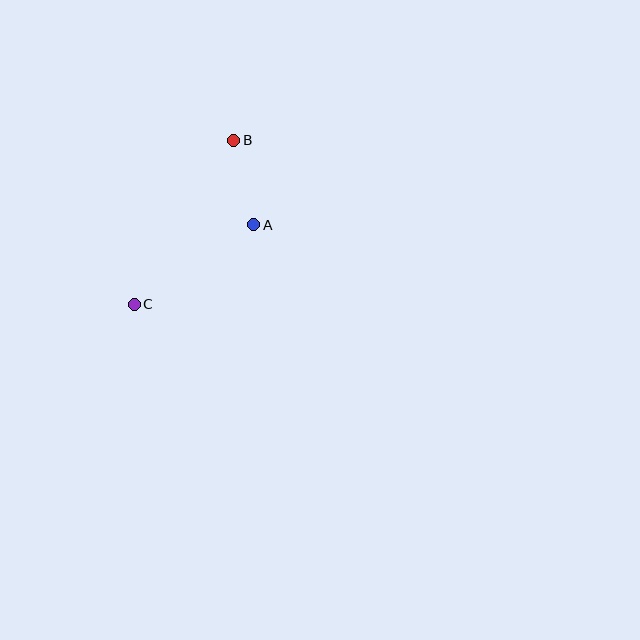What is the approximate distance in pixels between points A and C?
The distance between A and C is approximately 143 pixels.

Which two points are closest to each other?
Points A and B are closest to each other.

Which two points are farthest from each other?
Points B and C are farthest from each other.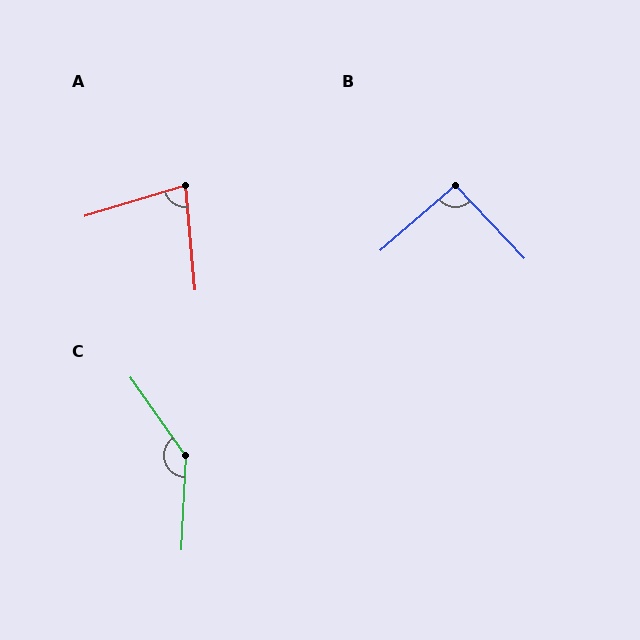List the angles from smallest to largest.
A (78°), B (92°), C (142°).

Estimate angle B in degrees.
Approximately 92 degrees.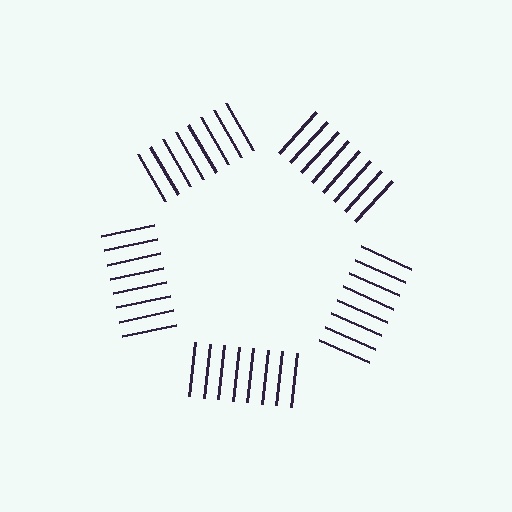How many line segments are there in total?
40 — 8 along each of the 5 edges.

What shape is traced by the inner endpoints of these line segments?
An illusory pentagon — the line segments terminate on its edges but no continuous stroke is drawn.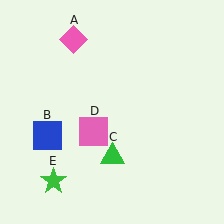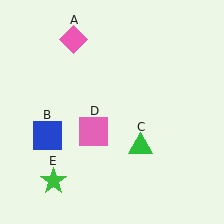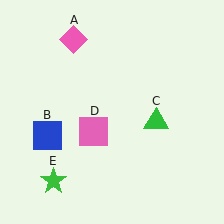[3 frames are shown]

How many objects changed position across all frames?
1 object changed position: green triangle (object C).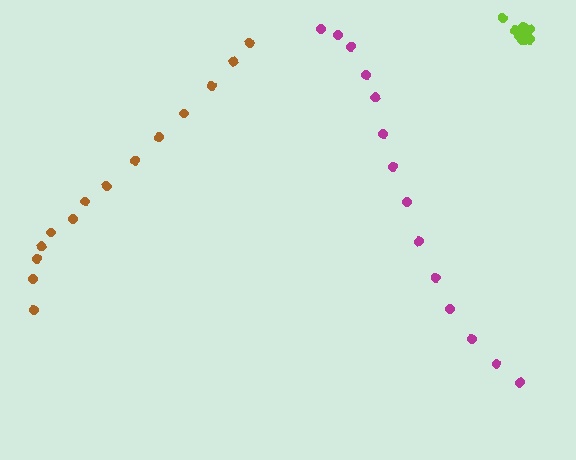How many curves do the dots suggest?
There are 3 distinct paths.